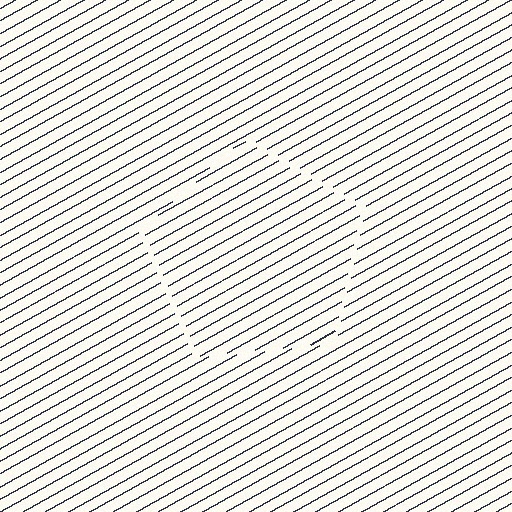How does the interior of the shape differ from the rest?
The interior of the shape contains the same grating, shifted by half a period — the contour is defined by the phase discontinuity where line-ends from the inner and outer gratings abut.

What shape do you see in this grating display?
An illusory pentagon. The interior of the shape contains the same grating, shifted by half a period — the contour is defined by the phase discontinuity where line-ends from the inner and outer gratings abut.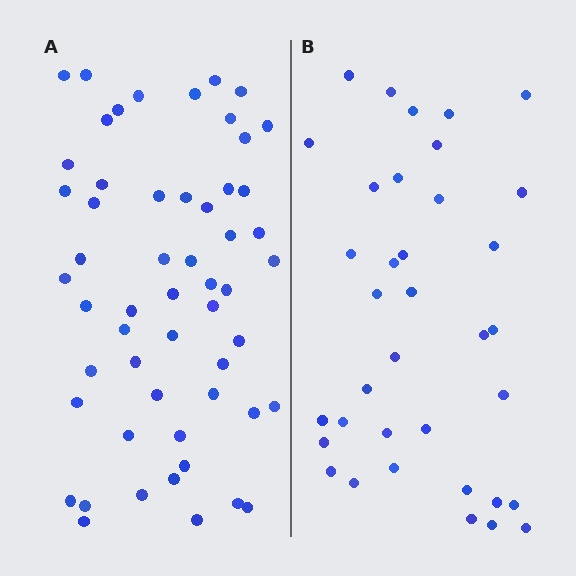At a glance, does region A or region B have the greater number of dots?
Region A (the left region) has more dots.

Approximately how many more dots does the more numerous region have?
Region A has approximately 20 more dots than region B.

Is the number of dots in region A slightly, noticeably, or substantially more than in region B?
Region A has substantially more. The ratio is roughly 1.5 to 1.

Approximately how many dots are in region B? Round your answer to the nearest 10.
About 40 dots. (The exact count is 36, which rounds to 40.)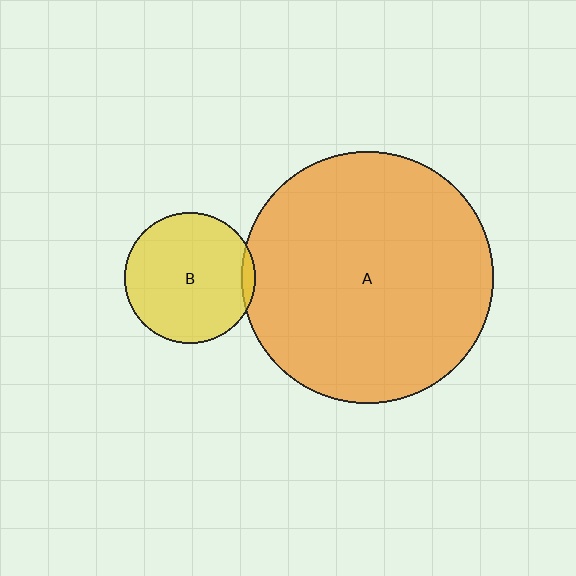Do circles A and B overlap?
Yes.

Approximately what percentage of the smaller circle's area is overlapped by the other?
Approximately 5%.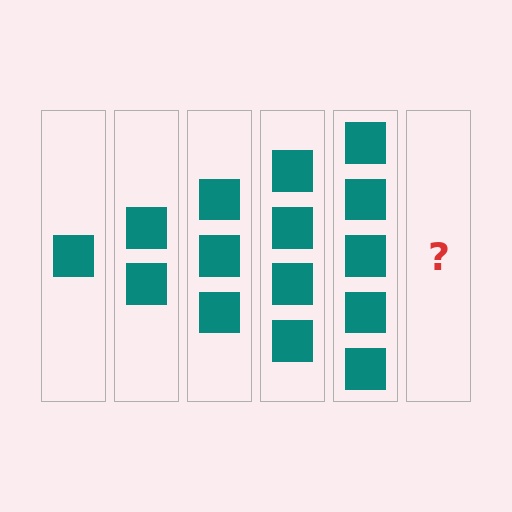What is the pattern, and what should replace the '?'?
The pattern is that each step adds one more square. The '?' should be 6 squares.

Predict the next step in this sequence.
The next step is 6 squares.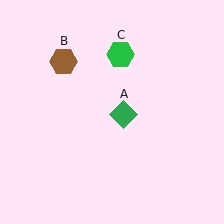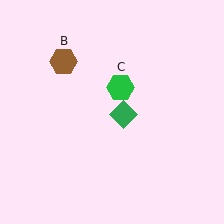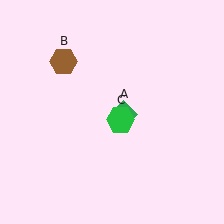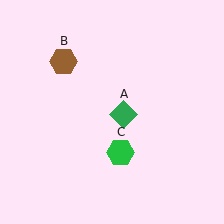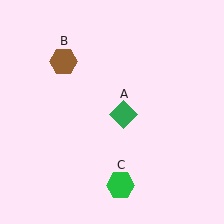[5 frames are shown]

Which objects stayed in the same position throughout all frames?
Green diamond (object A) and brown hexagon (object B) remained stationary.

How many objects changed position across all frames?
1 object changed position: green hexagon (object C).